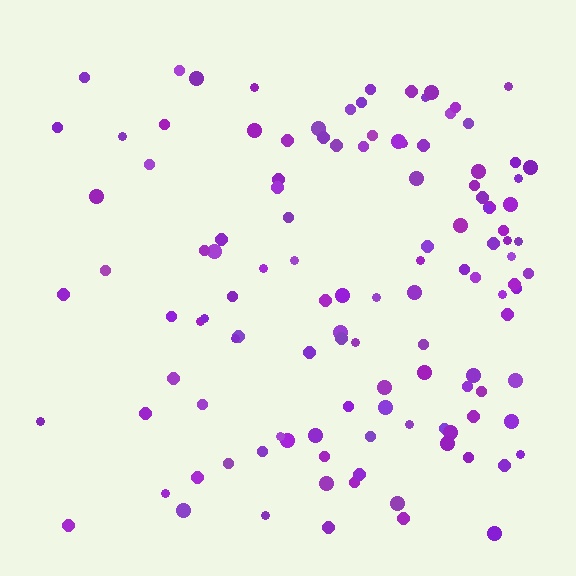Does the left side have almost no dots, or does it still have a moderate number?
Still a moderate number, just noticeably fewer than the right.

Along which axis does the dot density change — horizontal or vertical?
Horizontal.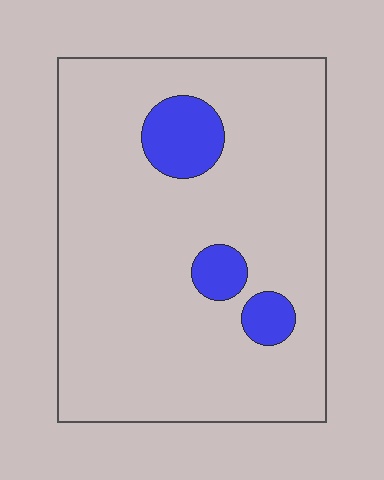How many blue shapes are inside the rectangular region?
3.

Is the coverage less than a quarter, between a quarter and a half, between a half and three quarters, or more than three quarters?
Less than a quarter.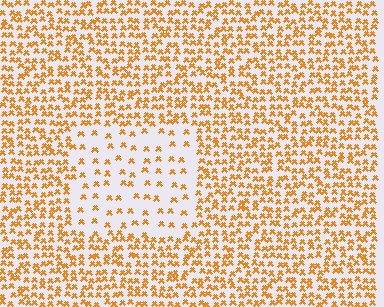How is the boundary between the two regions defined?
The boundary is defined by a change in element density (approximately 2.6x ratio). All elements are the same color, size, and shape.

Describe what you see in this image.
The image contains small orange elements arranged at two different densities. A rectangle-shaped region is visible where the elements are less densely packed than the surrounding area.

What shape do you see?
I see a rectangle.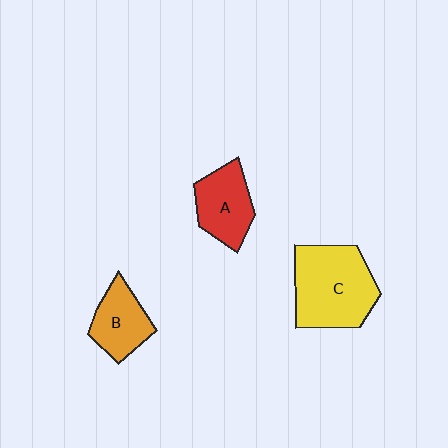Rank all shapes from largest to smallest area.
From largest to smallest: C (yellow), A (red), B (orange).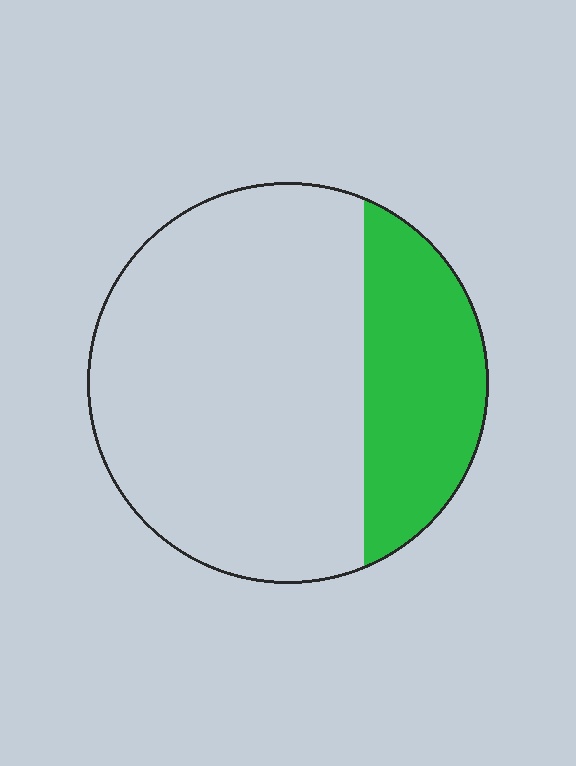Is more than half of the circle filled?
No.